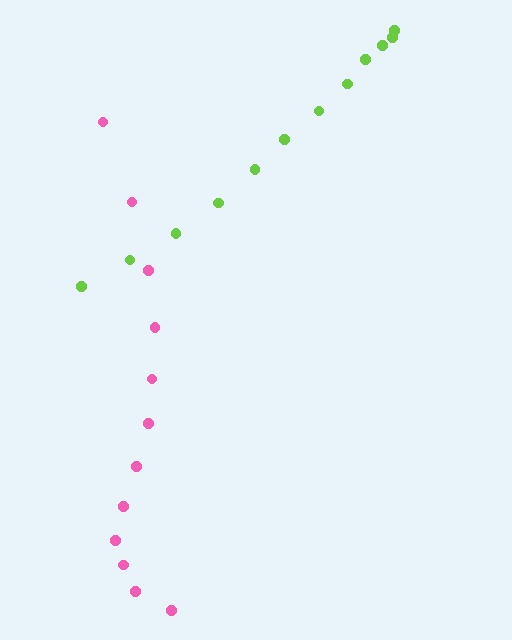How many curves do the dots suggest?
There are 2 distinct paths.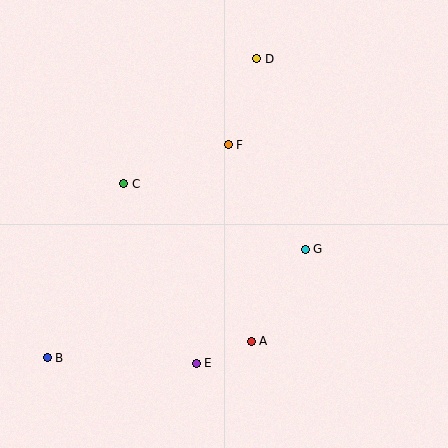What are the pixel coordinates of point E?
Point E is at (196, 363).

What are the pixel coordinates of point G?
Point G is at (305, 249).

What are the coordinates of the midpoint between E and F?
The midpoint between E and F is at (212, 254).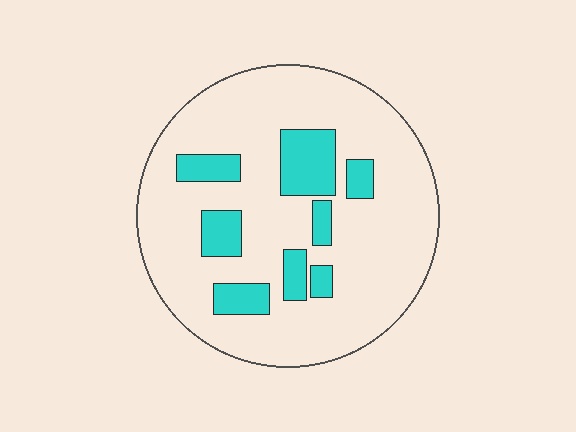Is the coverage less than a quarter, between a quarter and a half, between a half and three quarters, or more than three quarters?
Less than a quarter.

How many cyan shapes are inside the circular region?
8.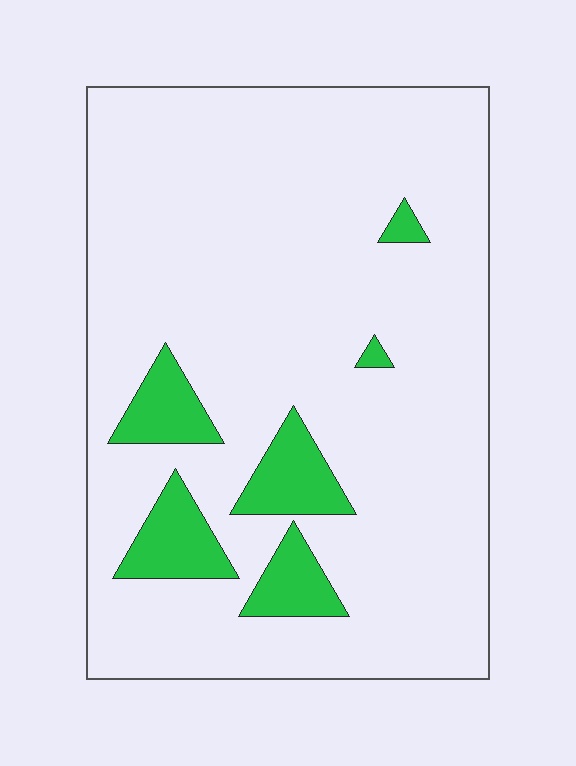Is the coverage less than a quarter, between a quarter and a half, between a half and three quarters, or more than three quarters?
Less than a quarter.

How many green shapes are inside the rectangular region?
6.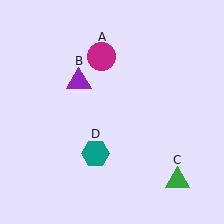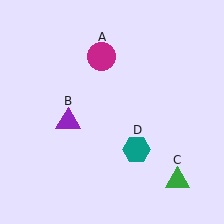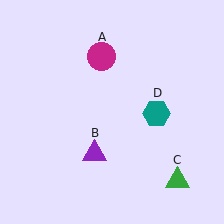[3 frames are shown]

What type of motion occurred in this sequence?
The purple triangle (object B), teal hexagon (object D) rotated counterclockwise around the center of the scene.